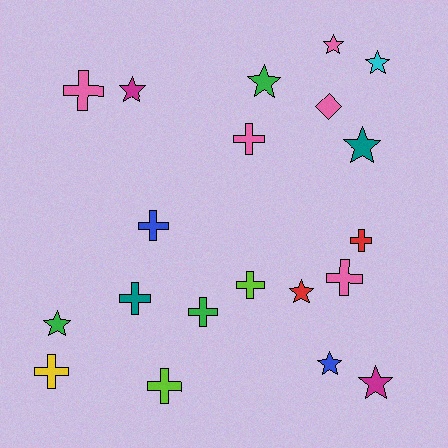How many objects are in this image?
There are 20 objects.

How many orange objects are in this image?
There are no orange objects.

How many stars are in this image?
There are 9 stars.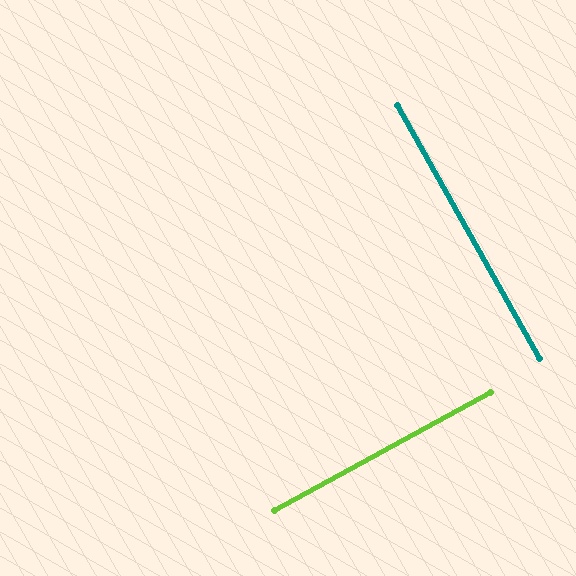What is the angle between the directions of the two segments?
Approximately 90 degrees.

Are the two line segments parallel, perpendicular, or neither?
Perpendicular — they meet at approximately 90°.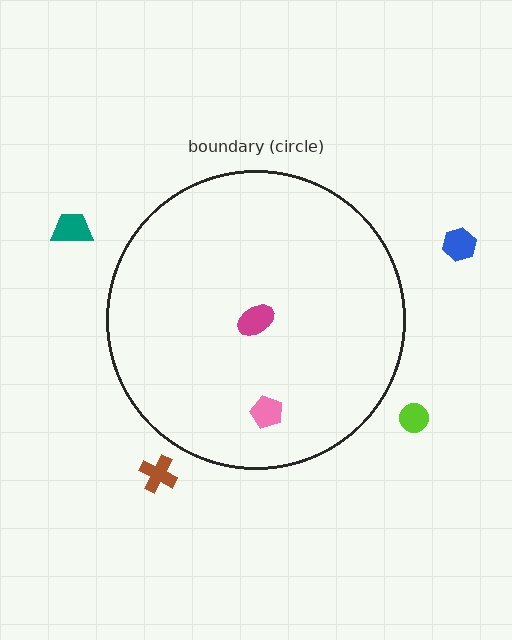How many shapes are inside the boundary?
2 inside, 4 outside.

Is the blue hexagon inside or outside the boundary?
Outside.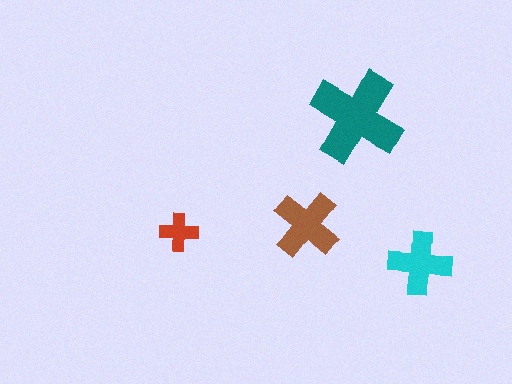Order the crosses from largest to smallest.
the teal one, the brown one, the cyan one, the red one.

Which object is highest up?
The teal cross is topmost.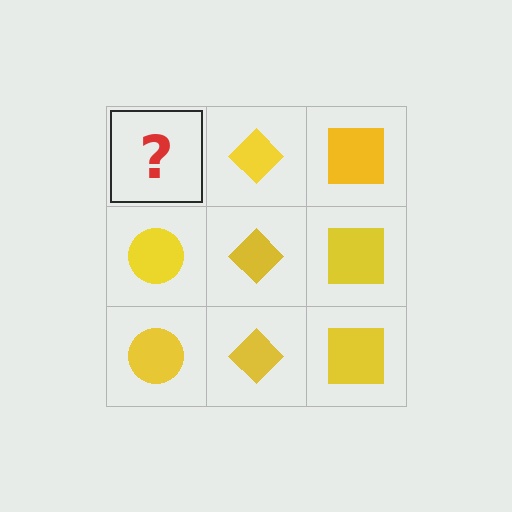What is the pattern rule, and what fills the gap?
The rule is that each column has a consistent shape. The gap should be filled with a yellow circle.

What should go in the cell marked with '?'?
The missing cell should contain a yellow circle.